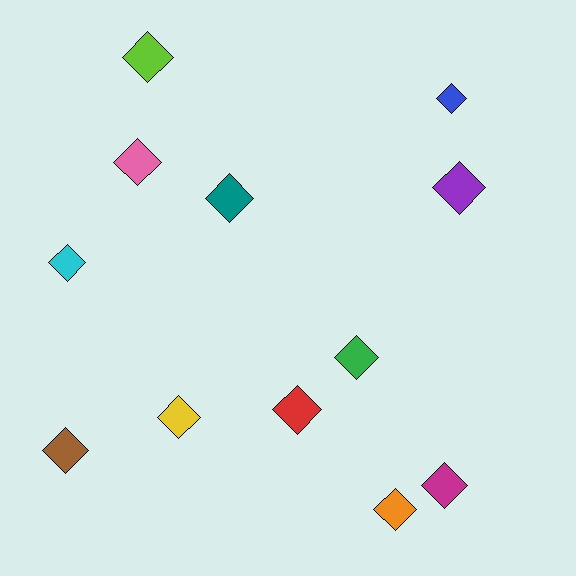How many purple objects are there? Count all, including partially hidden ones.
There is 1 purple object.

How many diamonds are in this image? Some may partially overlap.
There are 12 diamonds.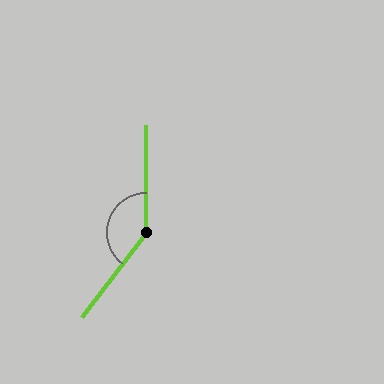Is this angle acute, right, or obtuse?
It is obtuse.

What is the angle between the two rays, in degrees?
Approximately 143 degrees.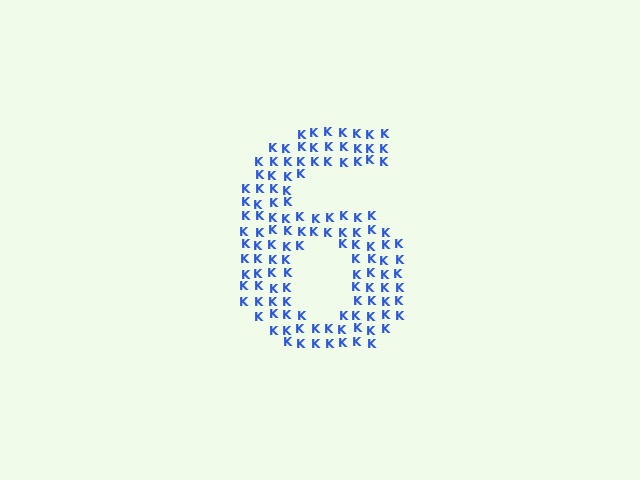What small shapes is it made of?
It is made of small letter K's.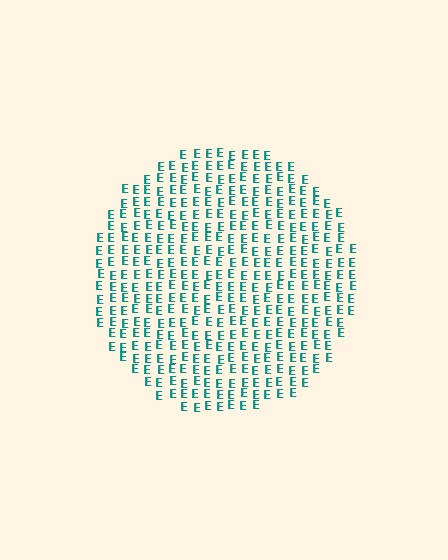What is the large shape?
The large shape is a circle.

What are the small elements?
The small elements are letter E's.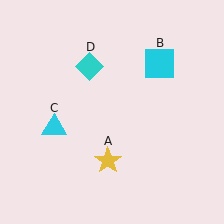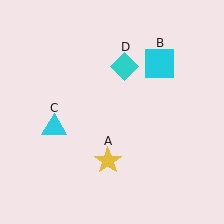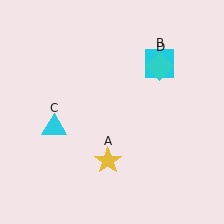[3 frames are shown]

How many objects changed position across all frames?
1 object changed position: cyan diamond (object D).